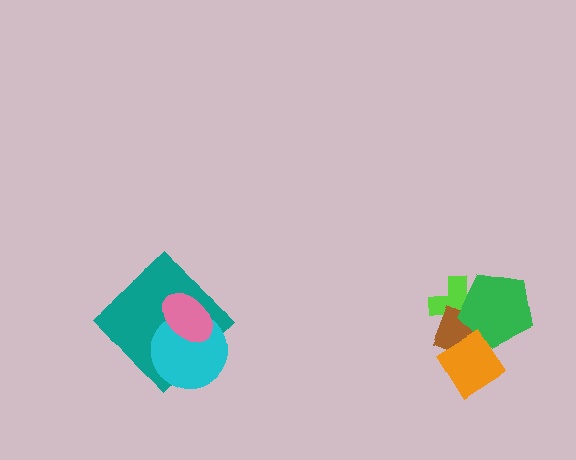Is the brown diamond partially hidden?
Yes, it is partially covered by another shape.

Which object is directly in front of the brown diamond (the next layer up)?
The green pentagon is directly in front of the brown diamond.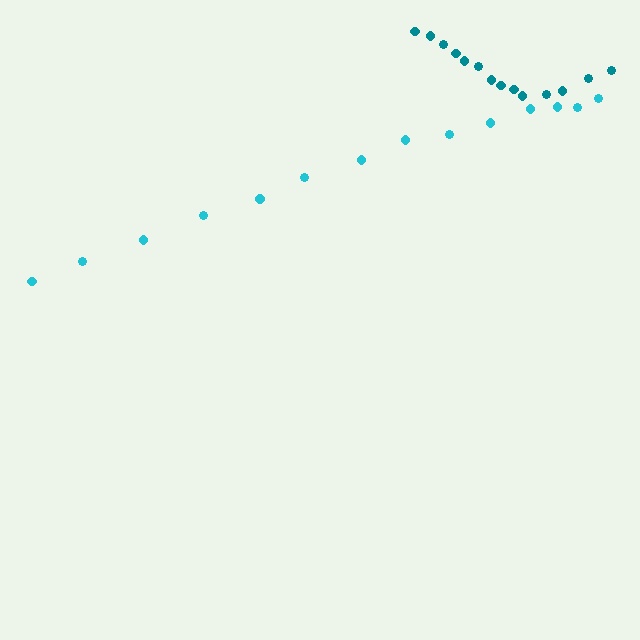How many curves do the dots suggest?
There are 2 distinct paths.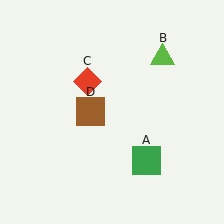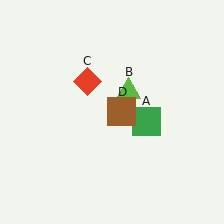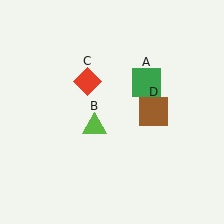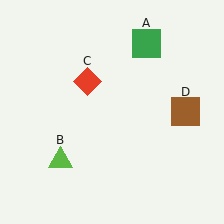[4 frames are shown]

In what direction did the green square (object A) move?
The green square (object A) moved up.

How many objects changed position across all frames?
3 objects changed position: green square (object A), lime triangle (object B), brown square (object D).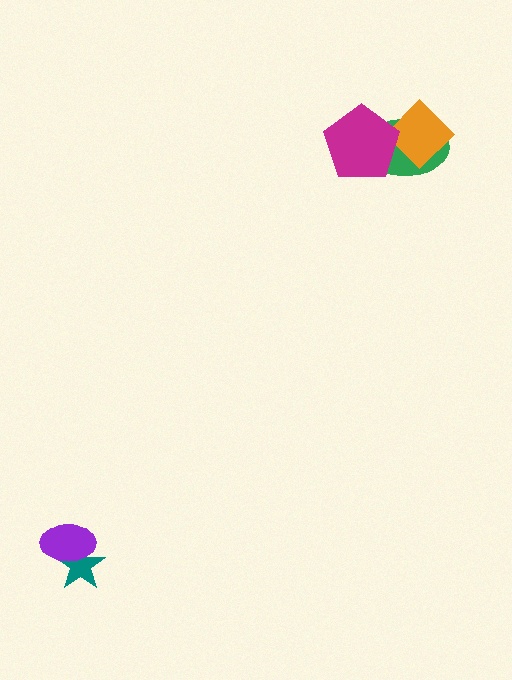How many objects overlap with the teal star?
1 object overlaps with the teal star.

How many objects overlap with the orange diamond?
2 objects overlap with the orange diamond.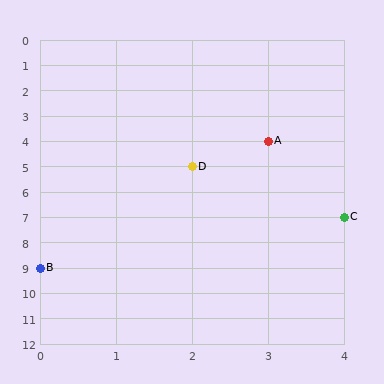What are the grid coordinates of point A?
Point A is at grid coordinates (3, 4).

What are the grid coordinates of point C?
Point C is at grid coordinates (4, 7).